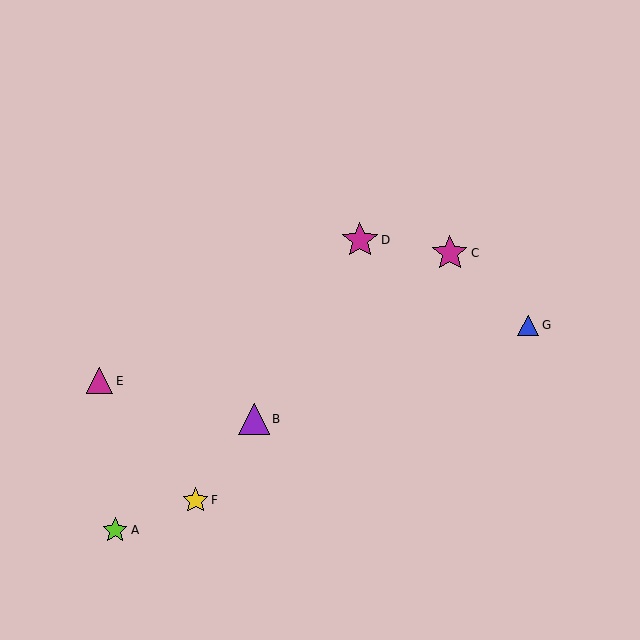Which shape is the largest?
The magenta star (labeled D) is the largest.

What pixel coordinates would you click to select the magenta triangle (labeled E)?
Click at (99, 381) to select the magenta triangle E.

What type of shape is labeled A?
Shape A is a lime star.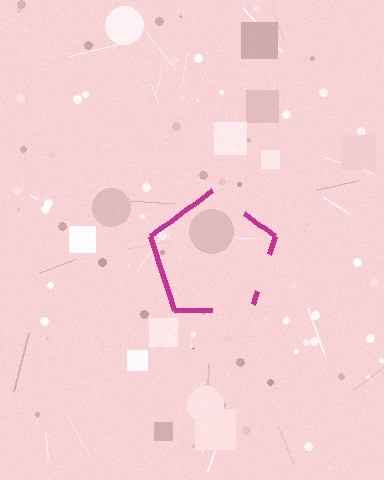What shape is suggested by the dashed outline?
The dashed outline suggests a pentagon.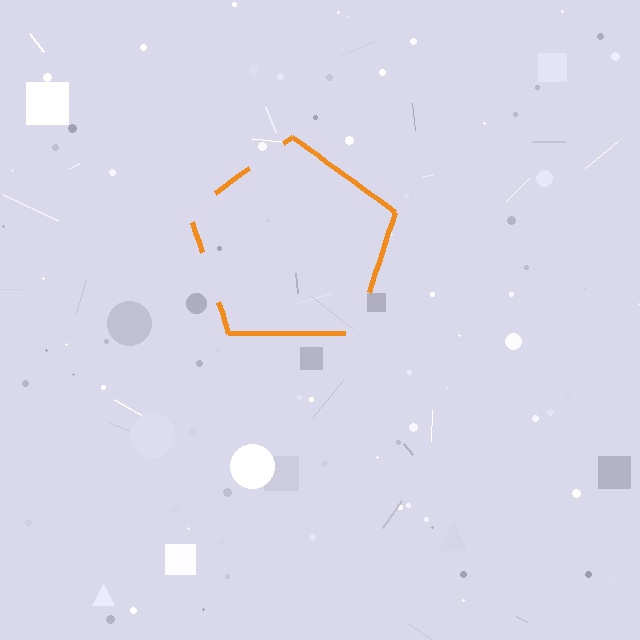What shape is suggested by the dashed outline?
The dashed outline suggests a pentagon.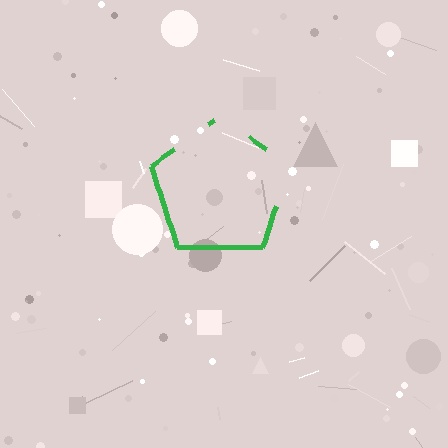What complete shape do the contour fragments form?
The contour fragments form a pentagon.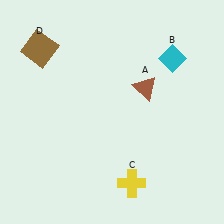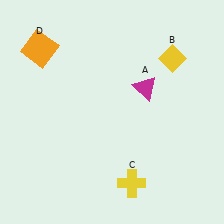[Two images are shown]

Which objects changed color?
A changed from brown to magenta. B changed from cyan to yellow. D changed from brown to orange.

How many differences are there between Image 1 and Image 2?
There are 3 differences between the two images.